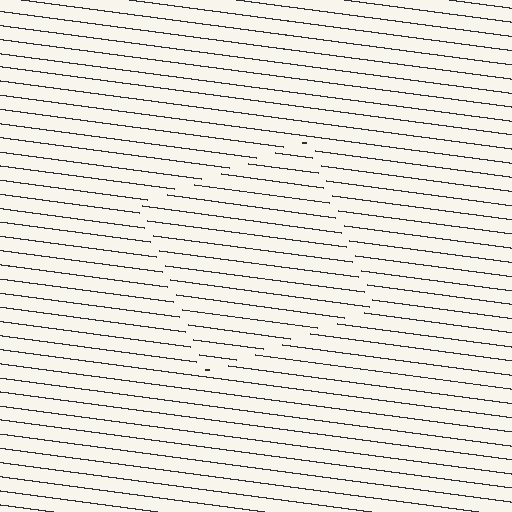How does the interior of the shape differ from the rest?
The interior of the shape contains the same grating, shifted by half a period — the contour is defined by the phase discontinuity where line-ends from the inner and outer gratings abut.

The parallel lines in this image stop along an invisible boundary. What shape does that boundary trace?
An illusory square. The interior of the shape contains the same grating, shifted by half a period — the contour is defined by the phase discontinuity where line-ends from the inner and outer gratings abut.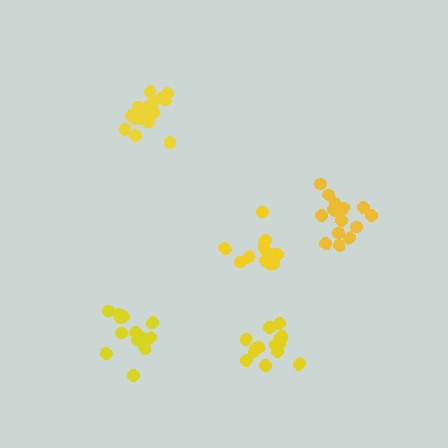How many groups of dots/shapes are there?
There are 5 groups.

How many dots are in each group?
Group 1: 15 dots, Group 2: 13 dots, Group 3: 15 dots, Group 4: 19 dots, Group 5: 14 dots (76 total).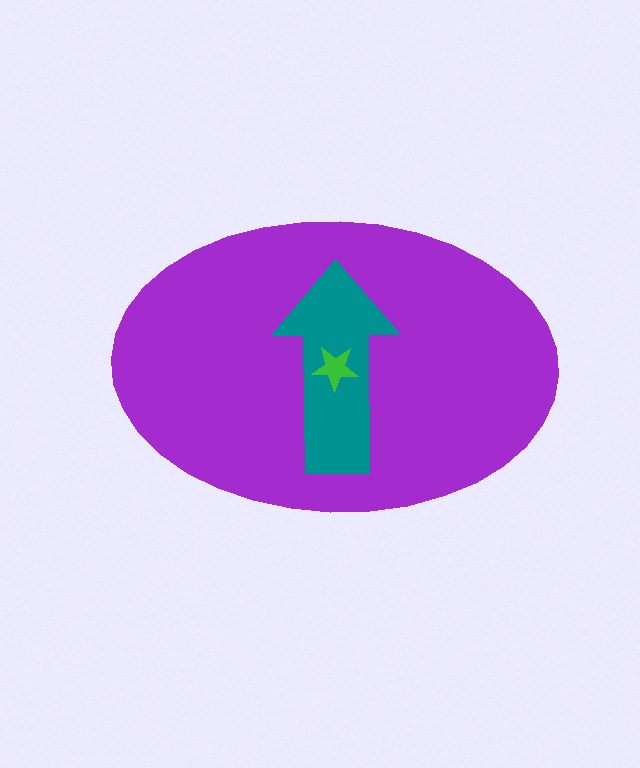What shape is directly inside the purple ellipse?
The teal arrow.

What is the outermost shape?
The purple ellipse.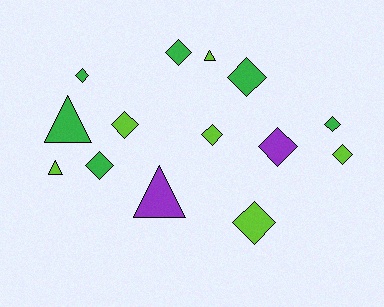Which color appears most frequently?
Lime, with 6 objects.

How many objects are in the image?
There are 14 objects.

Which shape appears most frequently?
Diamond, with 10 objects.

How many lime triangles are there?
There are 2 lime triangles.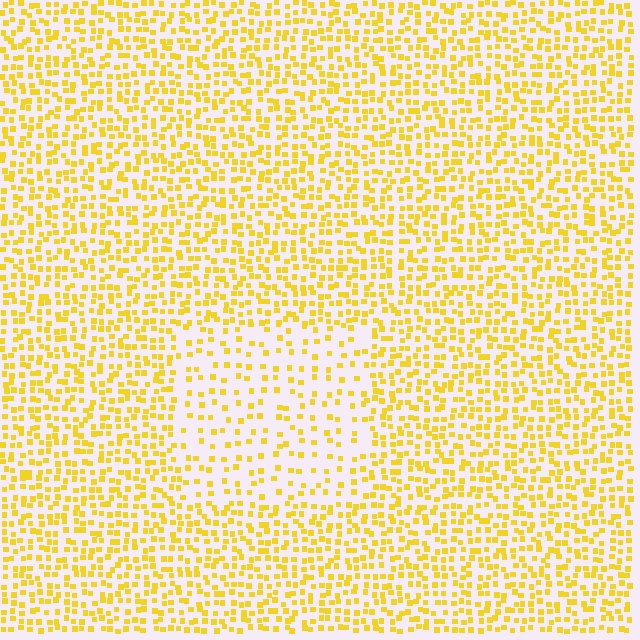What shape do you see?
I see a rectangle.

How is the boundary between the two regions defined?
The boundary is defined by a change in element density (approximately 2.1x ratio). All elements are the same color, size, and shape.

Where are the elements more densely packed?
The elements are more densely packed outside the rectangle boundary.